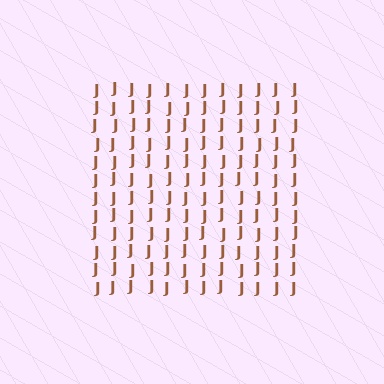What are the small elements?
The small elements are letter J's.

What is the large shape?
The large shape is a square.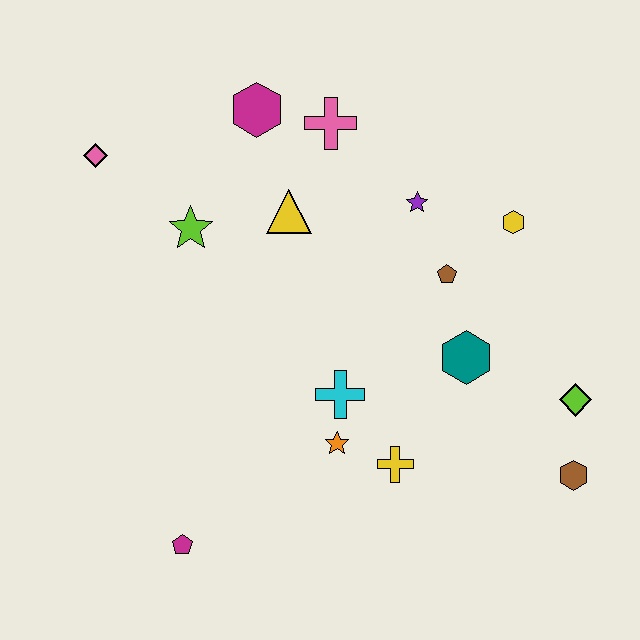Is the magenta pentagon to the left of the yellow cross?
Yes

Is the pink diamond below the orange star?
No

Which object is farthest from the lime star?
The brown hexagon is farthest from the lime star.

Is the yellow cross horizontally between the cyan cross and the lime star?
No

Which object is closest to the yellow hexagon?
The brown pentagon is closest to the yellow hexagon.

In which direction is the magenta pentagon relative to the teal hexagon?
The magenta pentagon is to the left of the teal hexagon.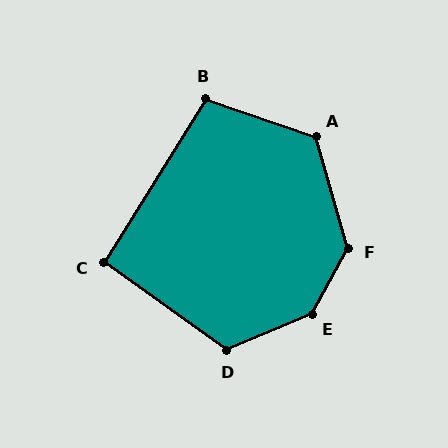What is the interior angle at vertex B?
Approximately 103 degrees (obtuse).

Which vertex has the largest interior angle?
E, at approximately 141 degrees.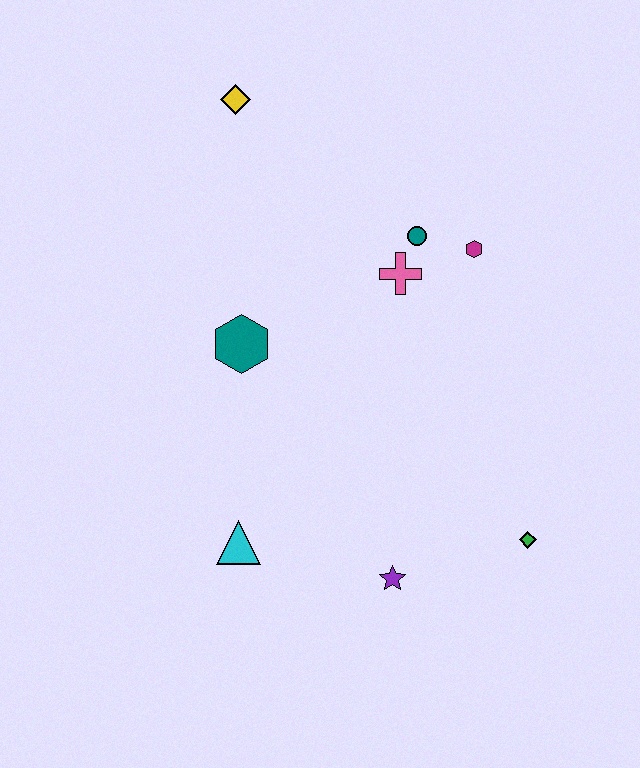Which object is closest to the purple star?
The green diamond is closest to the purple star.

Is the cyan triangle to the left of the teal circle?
Yes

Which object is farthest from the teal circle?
The cyan triangle is farthest from the teal circle.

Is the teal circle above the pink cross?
Yes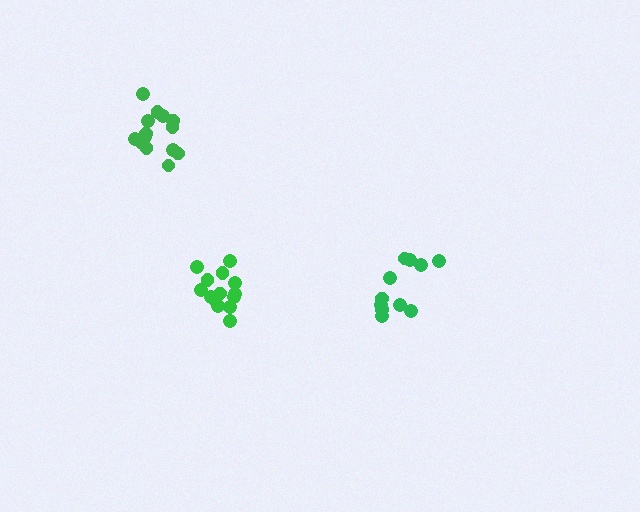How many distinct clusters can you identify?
There are 3 distinct clusters.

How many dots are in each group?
Group 1: 14 dots, Group 2: 14 dots, Group 3: 11 dots (39 total).